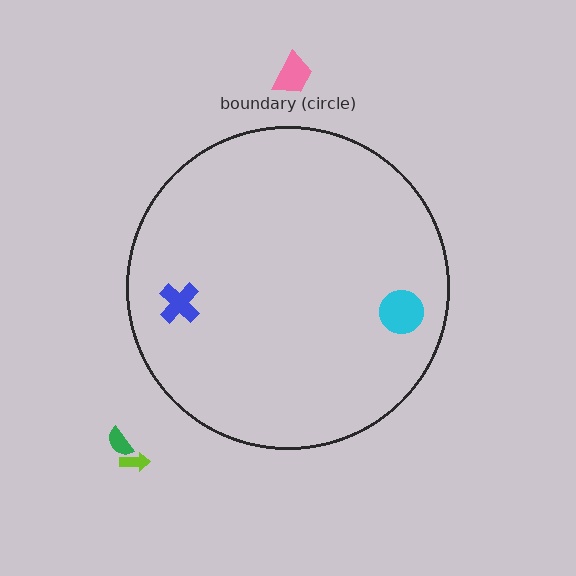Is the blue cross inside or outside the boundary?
Inside.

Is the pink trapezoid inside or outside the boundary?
Outside.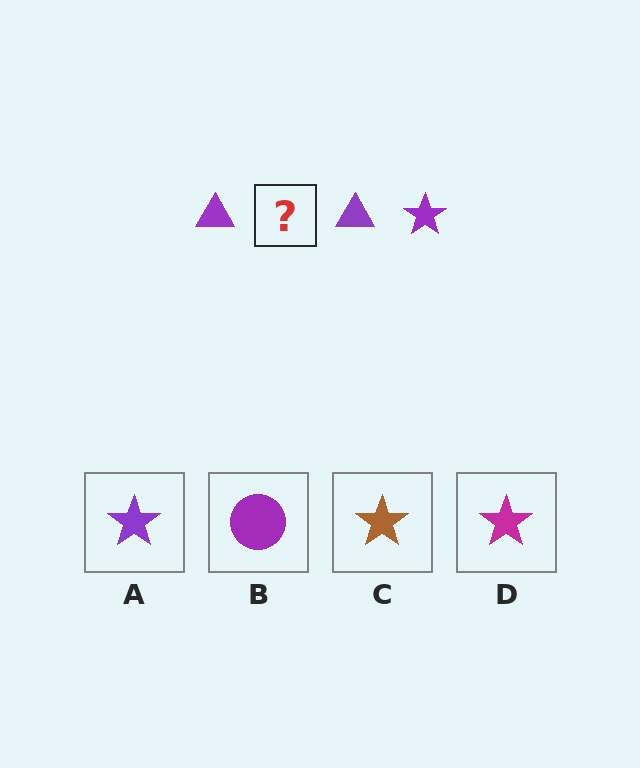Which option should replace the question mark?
Option A.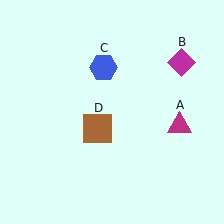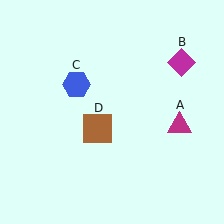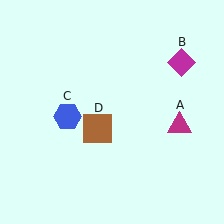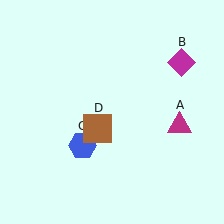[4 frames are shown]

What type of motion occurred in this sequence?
The blue hexagon (object C) rotated counterclockwise around the center of the scene.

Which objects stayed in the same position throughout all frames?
Magenta triangle (object A) and magenta diamond (object B) and brown square (object D) remained stationary.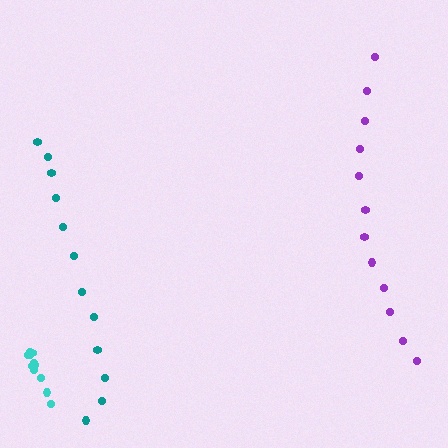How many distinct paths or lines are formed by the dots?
There are 3 distinct paths.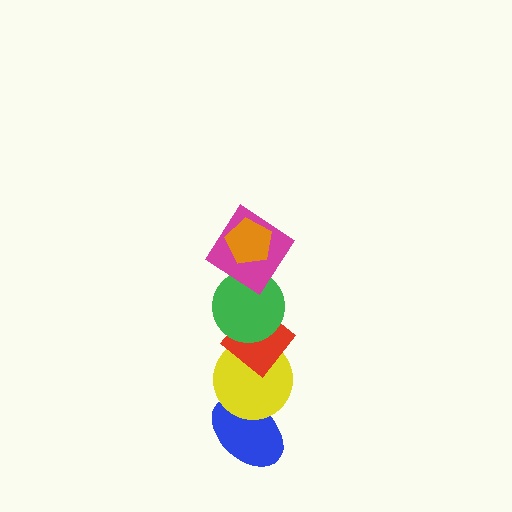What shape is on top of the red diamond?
The green circle is on top of the red diamond.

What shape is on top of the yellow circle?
The red diamond is on top of the yellow circle.